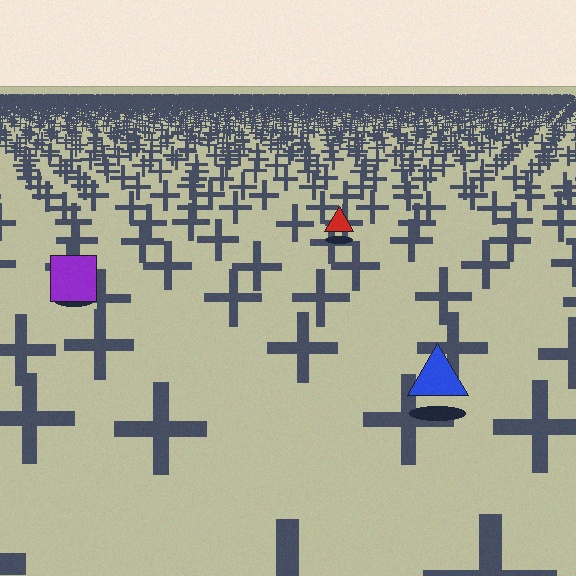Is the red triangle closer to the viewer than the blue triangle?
No. The blue triangle is closer — you can tell from the texture gradient: the ground texture is coarser near it.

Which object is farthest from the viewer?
The red triangle is farthest from the viewer. It appears smaller and the ground texture around it is denser.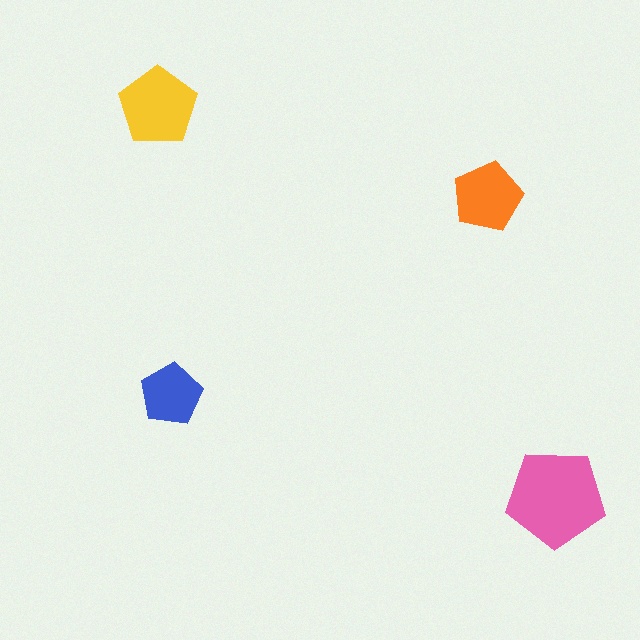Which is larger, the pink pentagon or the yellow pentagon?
The pink one.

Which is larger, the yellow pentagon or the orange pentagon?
The yellow one.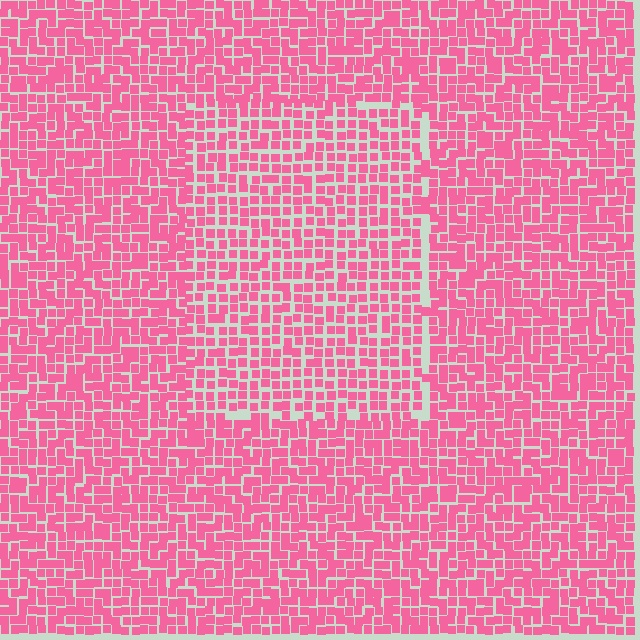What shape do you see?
I see a rectangle.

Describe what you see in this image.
The image contains small pink elements arranged at two different densities. A rectangle-shaped region is visible where the elements are less densely packed than the surrounding area.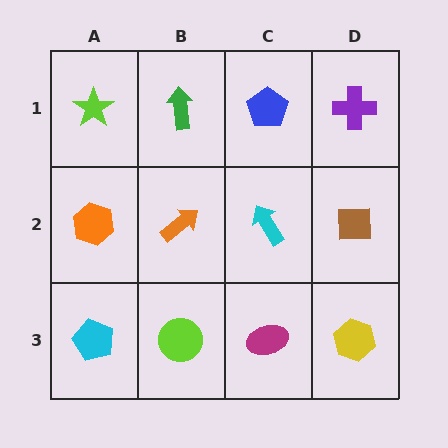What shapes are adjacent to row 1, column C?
A cyan arrow (row 2, column C), a green arrow (row 1, column B), a purple cross (row 1, column D).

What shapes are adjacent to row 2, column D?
A purple cross (row 1, column D), a yellow hexagon (row 3, column D), a cyan arrow (row 2, column C).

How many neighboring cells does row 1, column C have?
3.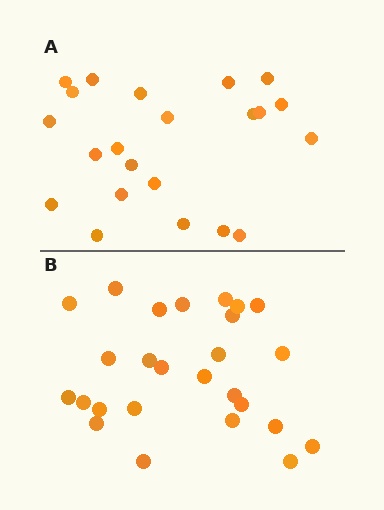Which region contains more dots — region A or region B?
Region B (the bottom region) has more dots.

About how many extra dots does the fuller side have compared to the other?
Region B has about 4 more dots than region A.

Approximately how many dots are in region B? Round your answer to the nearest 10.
About 30 dots. (The exact count is 26, which rounds to 30.)